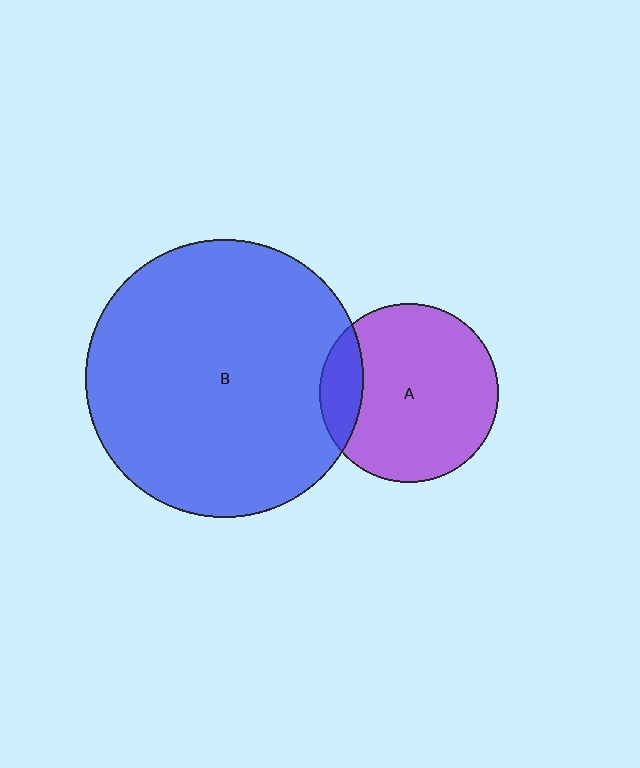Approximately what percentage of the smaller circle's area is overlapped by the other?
Approximately 15%.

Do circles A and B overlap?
Yes.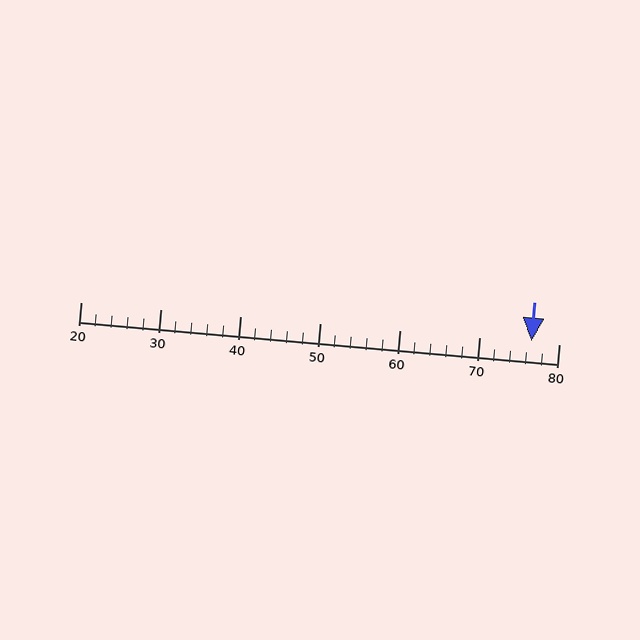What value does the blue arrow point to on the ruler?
The blue arrow points to approximately 76.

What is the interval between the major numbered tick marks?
The major tick marks are spaced 10 units apart.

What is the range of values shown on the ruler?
The ruler shows values from 20 to 80.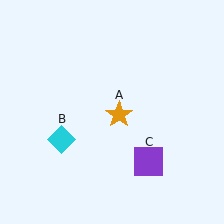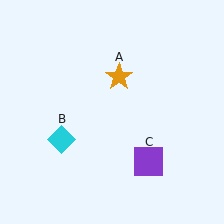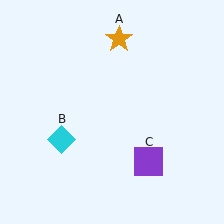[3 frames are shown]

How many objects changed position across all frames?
1 object changed position: orange star (object A).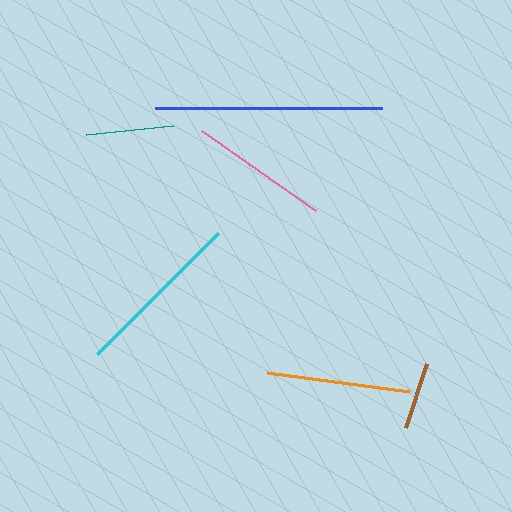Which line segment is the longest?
The blue line is the longest at approximately 227 pixels.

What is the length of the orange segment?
The orange segment is approximately 143 pixels long.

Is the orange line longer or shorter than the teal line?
The orange line is longer than the teal line.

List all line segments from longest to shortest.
From longest to shortest: blue, cyan, orange, pink, teal, brown.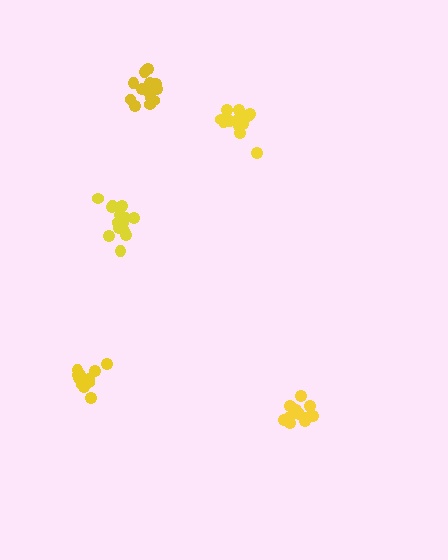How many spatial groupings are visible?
There are 5 spatial groupings.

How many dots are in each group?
Group 1: 17 dots, Group 2: 17 dots, Group 3: 12 dots, Group 4: 14 dots, Group 5: 14 dots (74 total).